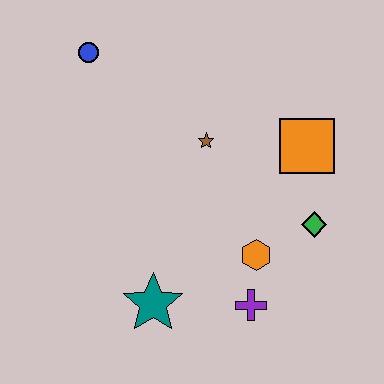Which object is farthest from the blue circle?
The purple cross is farthest from the blue circle.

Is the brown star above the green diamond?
Yes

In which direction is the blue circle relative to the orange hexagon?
The blue circle is above the orange hexagon.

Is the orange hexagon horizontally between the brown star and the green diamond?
Yes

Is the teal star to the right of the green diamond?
No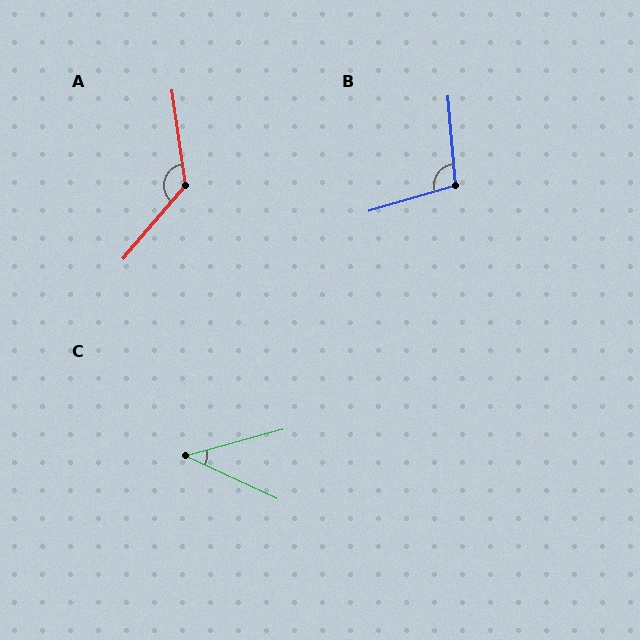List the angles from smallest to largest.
C (40°), B (102°), A (132°).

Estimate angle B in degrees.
Approximately 102 degrees.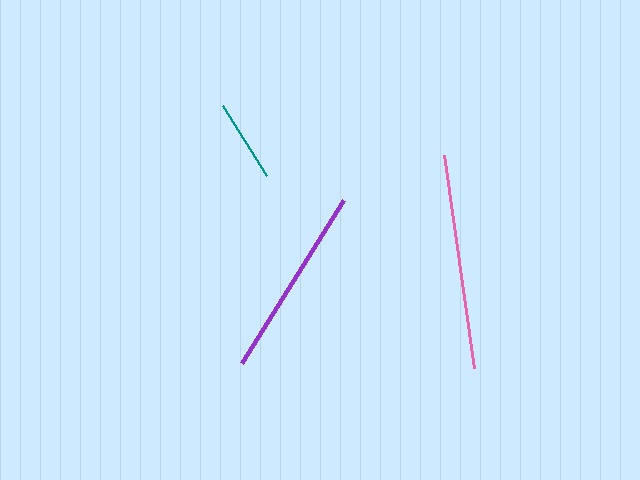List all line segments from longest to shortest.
From longest to shortest: pink, purple, teal.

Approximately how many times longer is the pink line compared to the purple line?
The pink line is approximately 1.1 times the length of the purple line.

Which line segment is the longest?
The pink line is the longest at approximately 215 pixels.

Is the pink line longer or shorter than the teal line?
The pink line is longer than the teal line.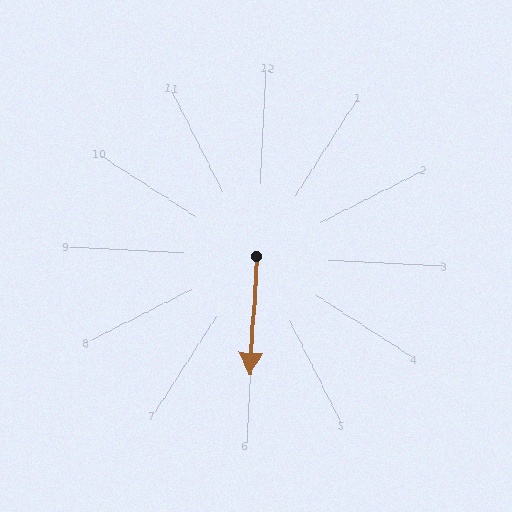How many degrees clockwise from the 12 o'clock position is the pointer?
Approximately 180 degrees.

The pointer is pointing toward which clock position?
Roughly 6 o'clock.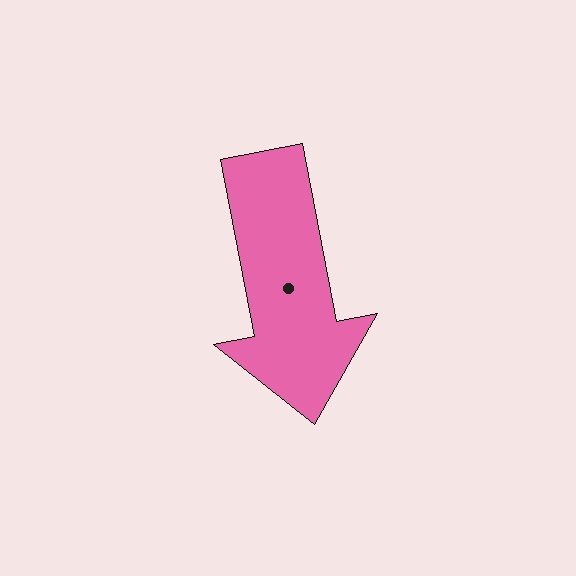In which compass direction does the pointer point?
South.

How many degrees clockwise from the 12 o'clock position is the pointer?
Approximately 169 degrees.